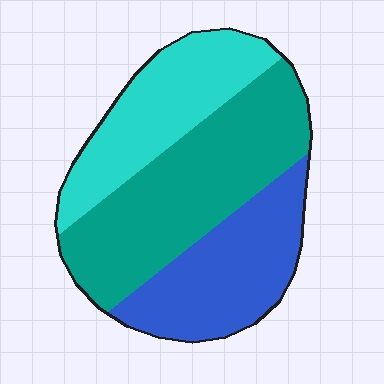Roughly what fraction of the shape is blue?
Blue covers around 30% of the shape.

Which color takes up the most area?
Teal, at roughly 45%.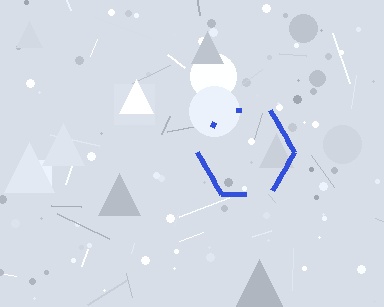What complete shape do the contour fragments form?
The contour fragments form a hexagon.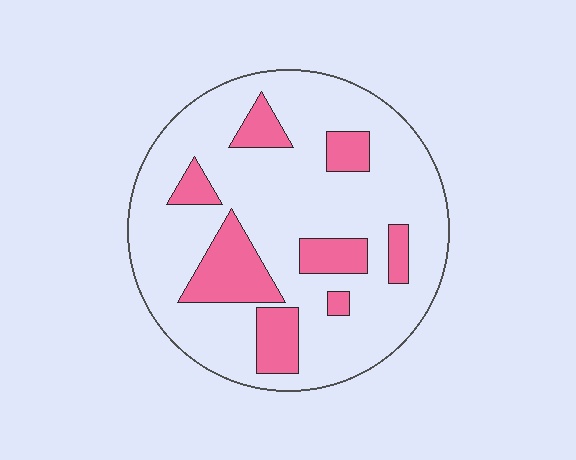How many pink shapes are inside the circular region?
8.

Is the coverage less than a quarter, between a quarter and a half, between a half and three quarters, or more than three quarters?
Less than a quarter.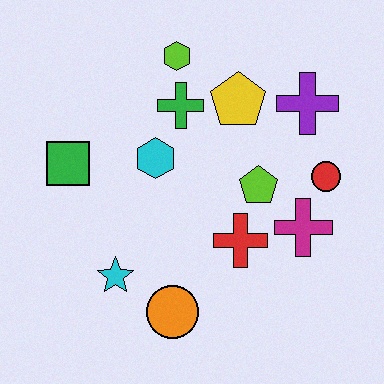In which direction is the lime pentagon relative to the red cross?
The lime pentagon is above the red cross.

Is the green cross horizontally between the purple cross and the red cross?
No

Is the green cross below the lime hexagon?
Yes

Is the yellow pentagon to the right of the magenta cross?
No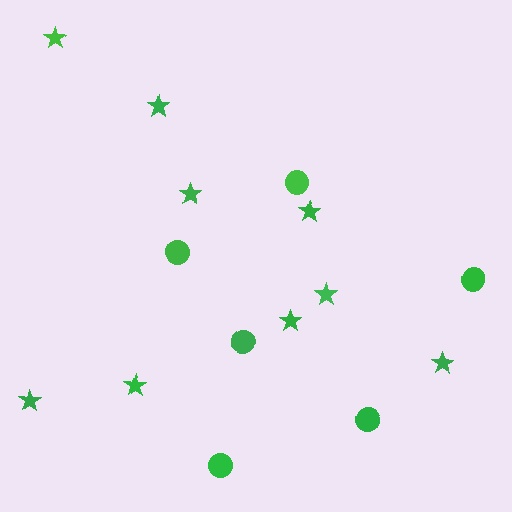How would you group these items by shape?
There are 2 groups: one group of stars (9) and one group of circles (6).